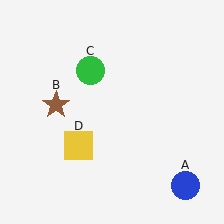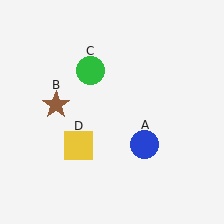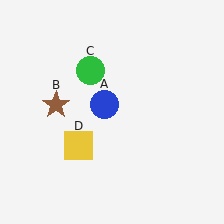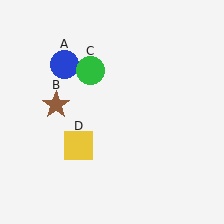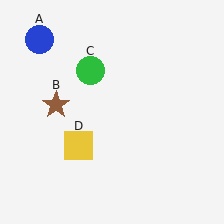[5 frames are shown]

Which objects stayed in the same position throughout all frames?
Brown star (object B) and green circle (object C) and yellow square (object D) remained stationary.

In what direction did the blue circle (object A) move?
The blue circle (object A) moved up and to the left.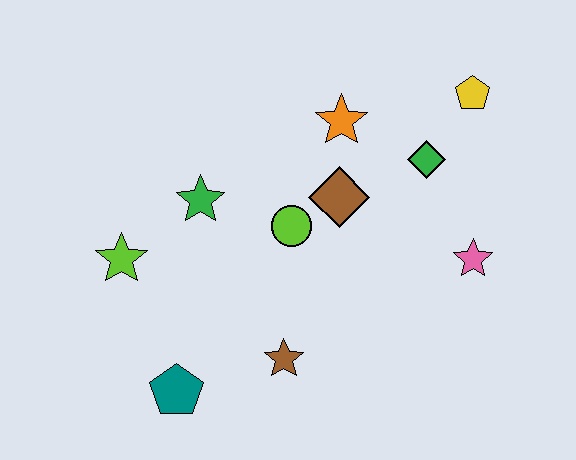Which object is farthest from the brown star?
The yellow pentagon is farthest from the brown star.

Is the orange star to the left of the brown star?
No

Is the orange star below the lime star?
No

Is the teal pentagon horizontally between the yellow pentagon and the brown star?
No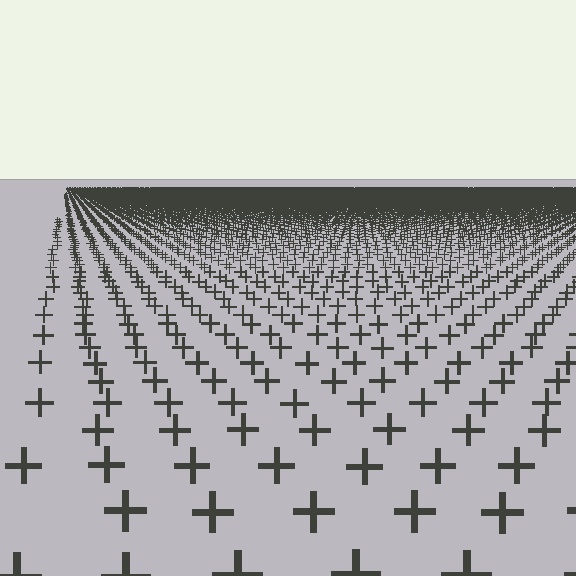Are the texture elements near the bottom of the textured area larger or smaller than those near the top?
Larger. Near the bottom, elements are closer to the viewer and appear at a bigger on-screen size.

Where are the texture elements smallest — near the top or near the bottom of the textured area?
Near the top.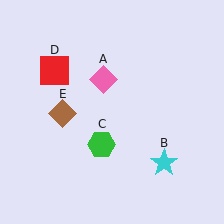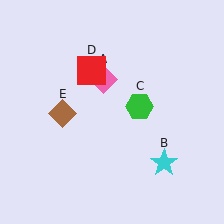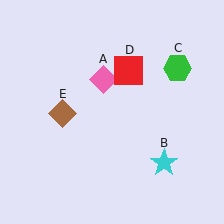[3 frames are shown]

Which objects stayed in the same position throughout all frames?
Pink diamond (object A) and cyan star (object B) and brown diamond (object E) remained stationary.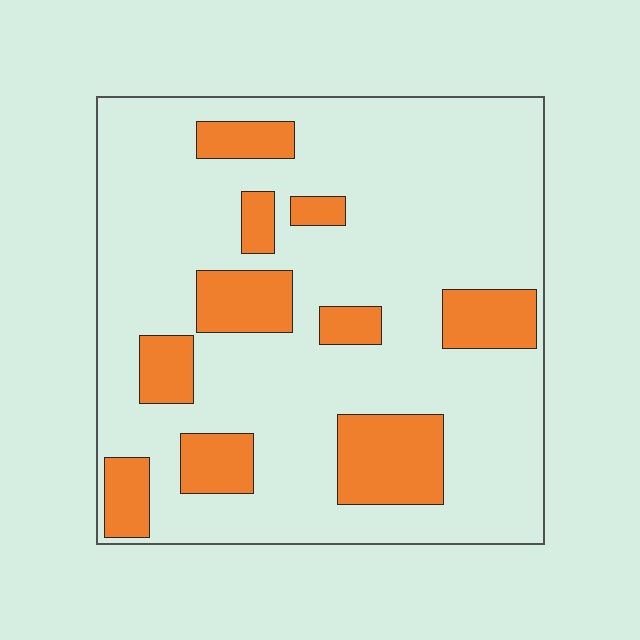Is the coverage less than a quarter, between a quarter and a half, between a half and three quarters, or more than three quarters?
Less than a quarter.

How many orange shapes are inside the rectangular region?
10.